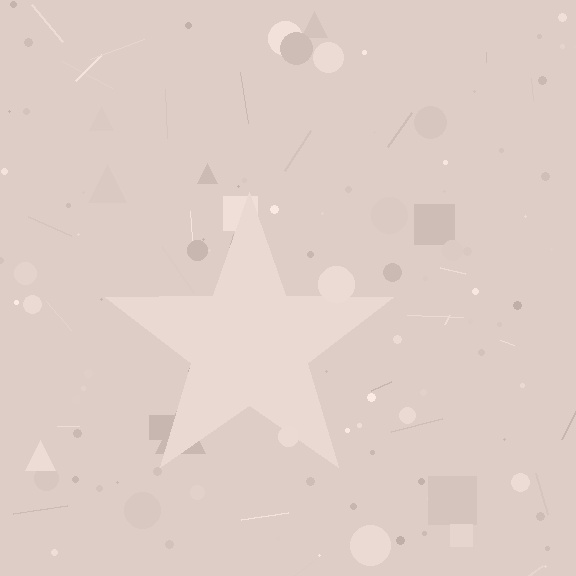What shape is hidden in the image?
A star is hidden in the image.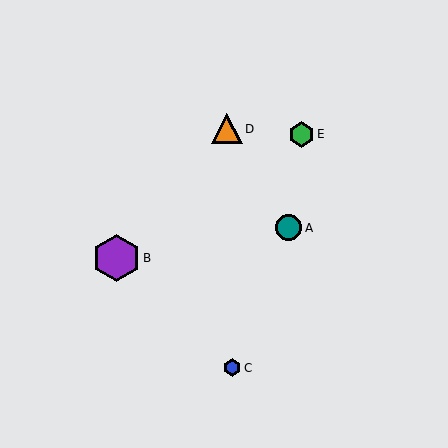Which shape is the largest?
The purple hexagon (labeled B) is the largest.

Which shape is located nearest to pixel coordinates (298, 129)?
The green hexagon (labeled E) at (301, 134) is nearest to that location.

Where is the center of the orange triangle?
The center of the orange triangle is at (227, 129).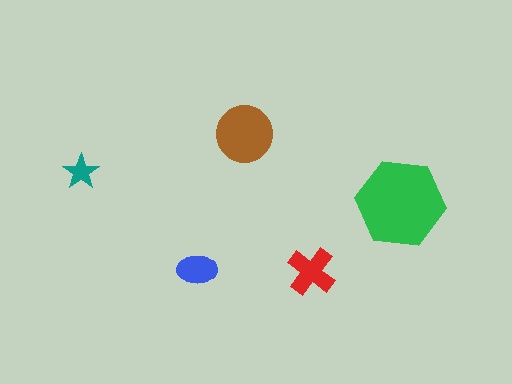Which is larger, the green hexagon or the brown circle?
The green hexagon.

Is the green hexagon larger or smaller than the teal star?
Larger.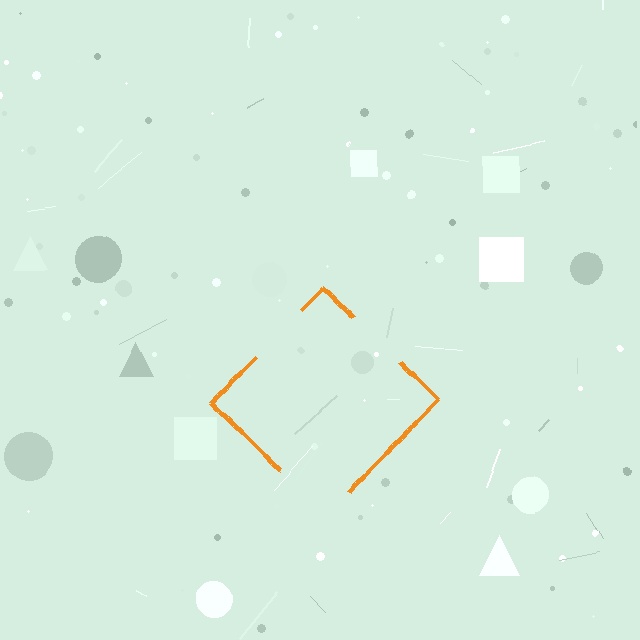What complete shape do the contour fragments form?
The contour fragments form a diamond.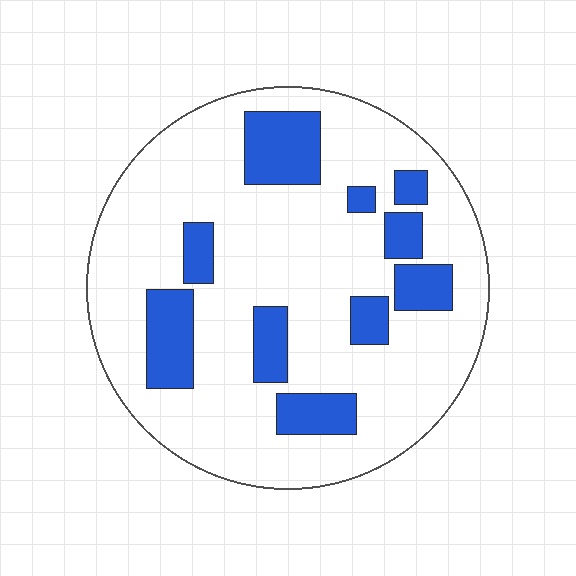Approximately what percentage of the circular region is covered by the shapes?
Approximately 20%.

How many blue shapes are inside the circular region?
10.